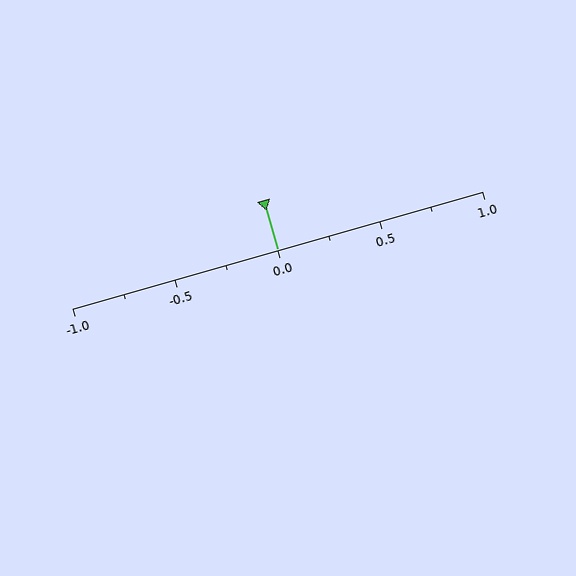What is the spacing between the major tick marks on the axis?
The major ticks are spaced 0.5 apart.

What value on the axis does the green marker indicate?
The marker indicates approximately 0.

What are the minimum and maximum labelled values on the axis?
The axis runs from -1.0 to 1.0.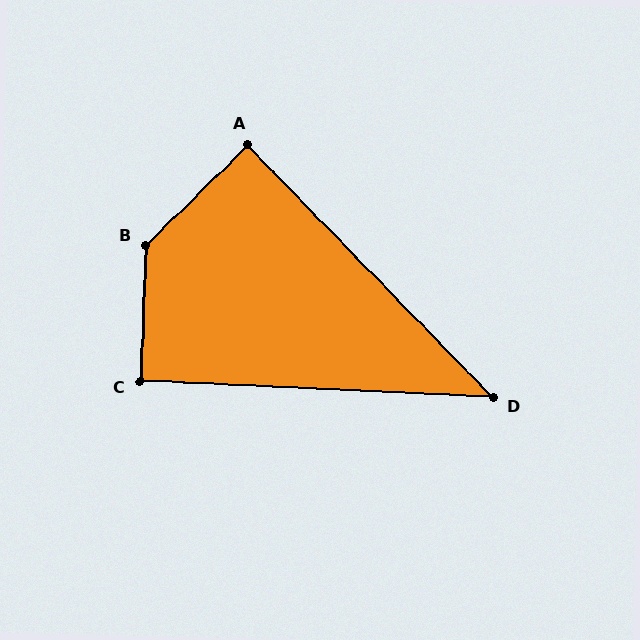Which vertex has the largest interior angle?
B, at approximately 137 degrees.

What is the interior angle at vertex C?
Approximately 90 degrees (approximately right).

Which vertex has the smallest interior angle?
D, at approximately 43 degrees.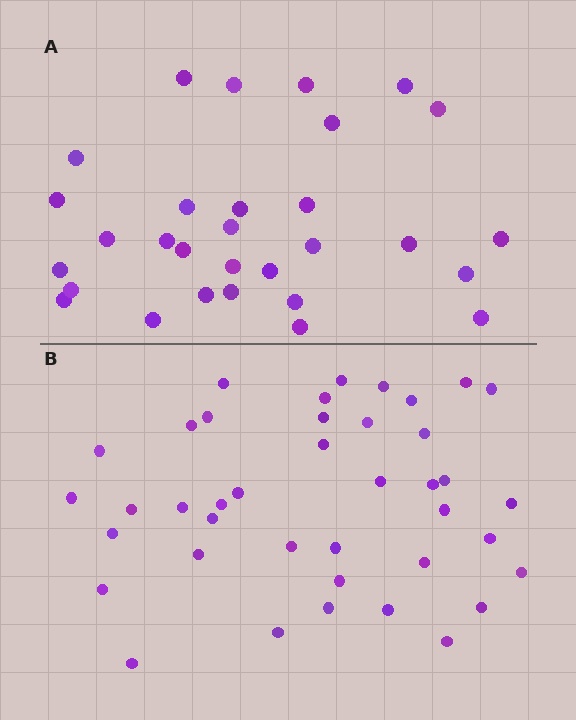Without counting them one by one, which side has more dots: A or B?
Region B (the bottom region) has more dots.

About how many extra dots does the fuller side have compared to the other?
Region B has roughly 10 or so more dots than region A.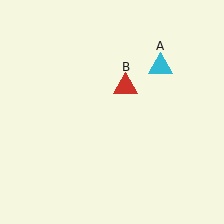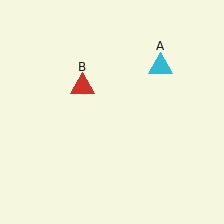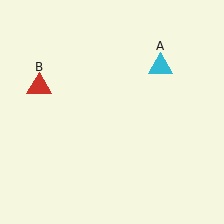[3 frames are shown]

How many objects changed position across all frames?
1 object changed position: red triangle (object B).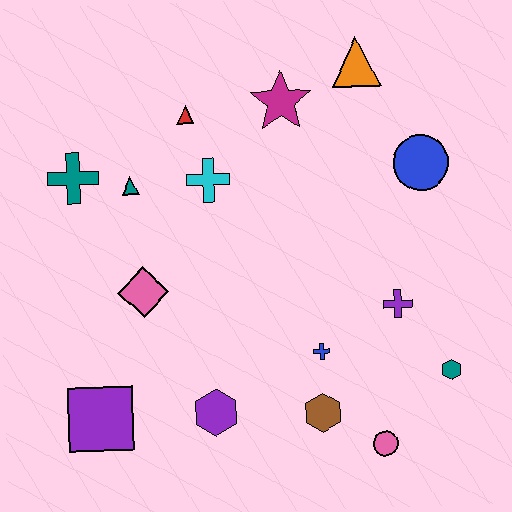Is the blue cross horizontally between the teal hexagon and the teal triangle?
Yes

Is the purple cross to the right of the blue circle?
No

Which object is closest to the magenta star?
The orange triangle is closest to the magenta star.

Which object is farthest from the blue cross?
The teal cross is farthest from the blue cross.